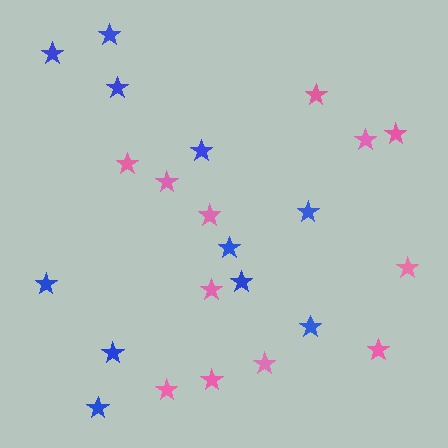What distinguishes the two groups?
There are 2 groups: one group of pink stars (12) and one group of blue stars (11).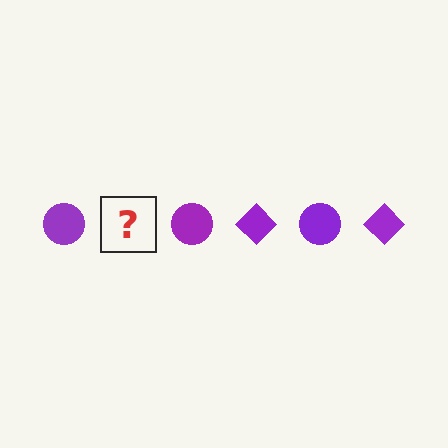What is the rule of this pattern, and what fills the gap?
The rule is that the pattern cycles through circle, diamond shapes in purple. The gap should be filled with a purple diamond.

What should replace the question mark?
The question mark should be replaced with a purple diamond.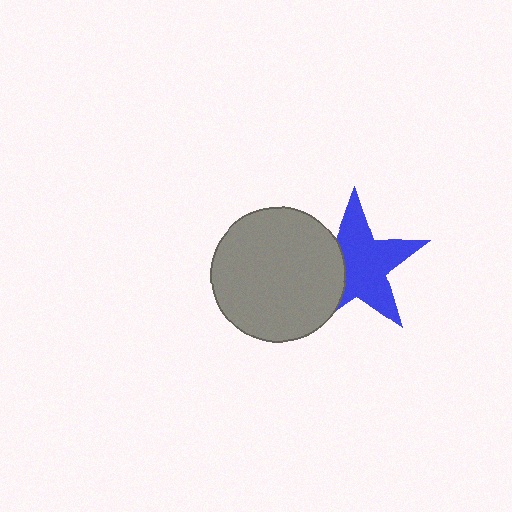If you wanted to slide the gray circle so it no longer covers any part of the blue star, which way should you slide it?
Slide it left — that is the most direct way to separate the two shapes.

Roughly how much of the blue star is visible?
Most of it is visible (roughly 67%).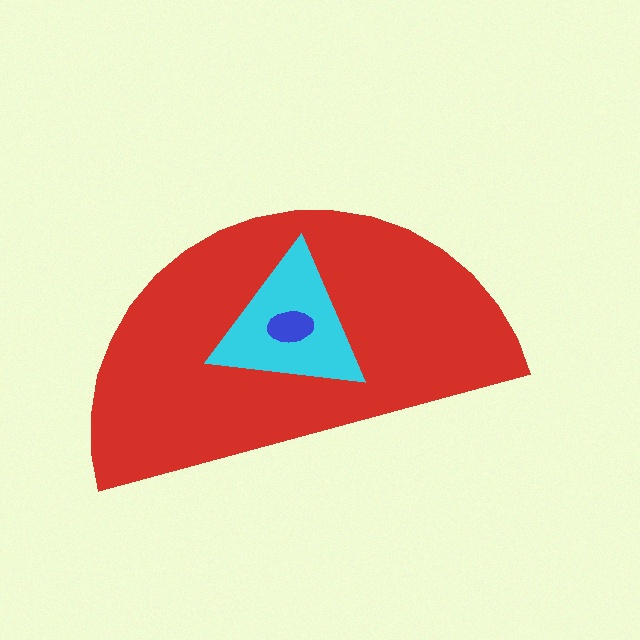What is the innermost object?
The blue ellipse.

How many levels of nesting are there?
3.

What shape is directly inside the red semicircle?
The cyan triangle.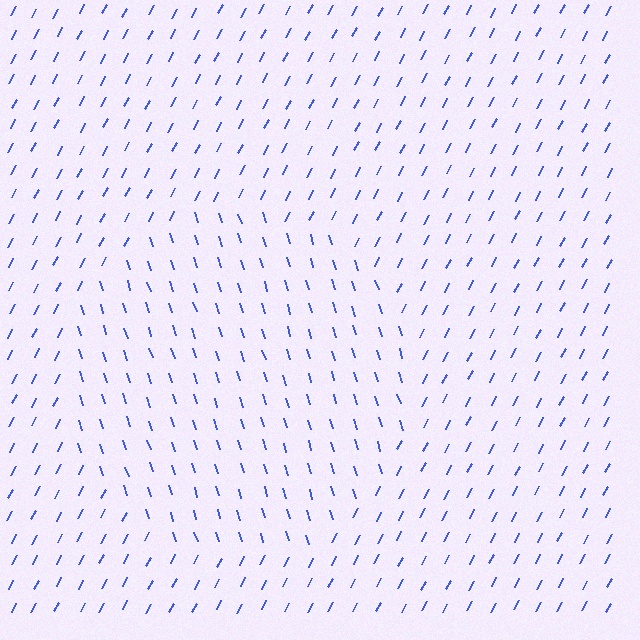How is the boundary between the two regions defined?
The boundary is defined purely by a change in line orientation (approximately 45 degrees difference). All lines are the same color and thickness.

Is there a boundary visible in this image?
Yes, there is a texture boundary formed by a change in line orientation.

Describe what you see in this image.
The image is filled with small blue line segments. A circle region in the image has lines oriented differently from the surrounding lines, creating a visible texture boundary.